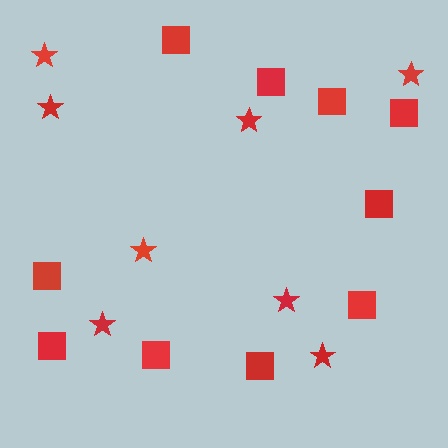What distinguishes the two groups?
There are 2 groups: one group of squares (10) and one group of stars (8).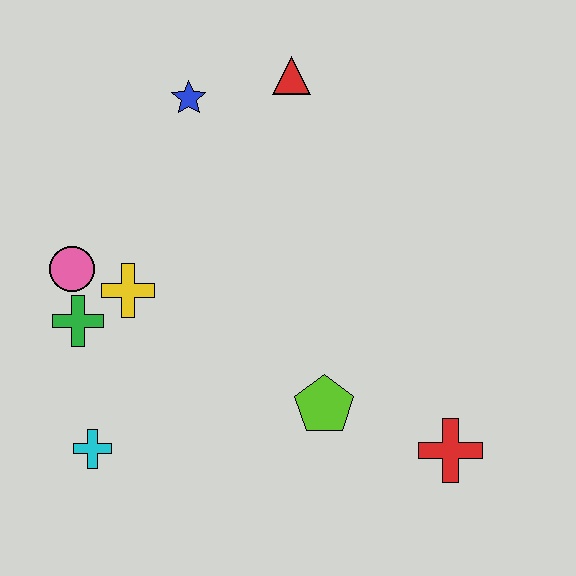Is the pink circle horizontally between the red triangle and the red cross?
No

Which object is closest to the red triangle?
The blue star is closest to the red triangle.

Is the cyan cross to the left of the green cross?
No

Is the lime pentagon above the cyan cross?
Yes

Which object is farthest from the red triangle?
The cyan cross is farthest from the red triangle.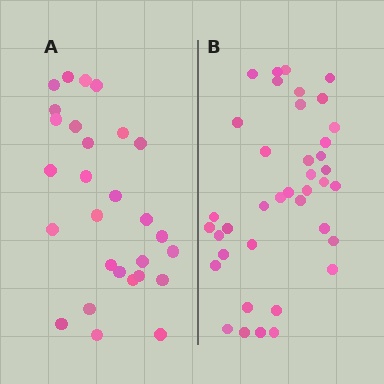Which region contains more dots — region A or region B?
Region B (the right region) has more dots.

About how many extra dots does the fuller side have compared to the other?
Region B has roughly 12 or so more dots than region A.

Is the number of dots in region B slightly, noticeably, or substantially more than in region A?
Region B has noticeably more, but not dramatically so. The ratio is roughly 1.4 to 1.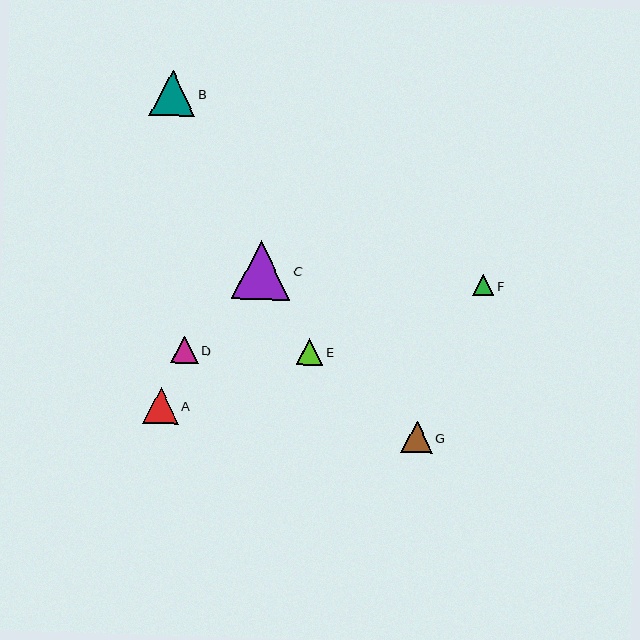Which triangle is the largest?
Triangle C is the largest with a size of approximately 59 pixels.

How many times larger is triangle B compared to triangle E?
Triangle B is approximately 1.7 times the size of triangle E.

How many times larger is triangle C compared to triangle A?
Triangle C is approximately 1.6 times the size of triangle A.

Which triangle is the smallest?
Triangle F is the smallest with a size of approximately 21 pixels.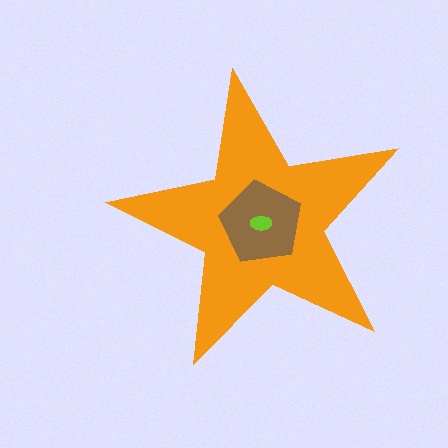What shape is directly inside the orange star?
The brown pentagon.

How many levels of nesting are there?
3.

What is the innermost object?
The lime ellipse.